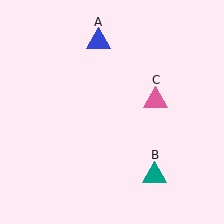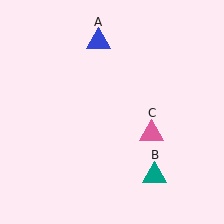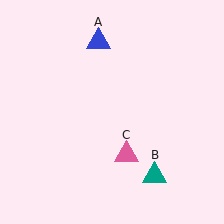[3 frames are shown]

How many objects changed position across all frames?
1 object changed position: pink triangle (object C).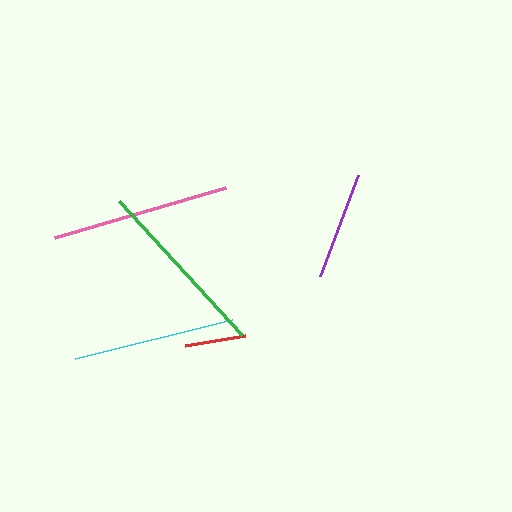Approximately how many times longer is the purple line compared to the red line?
The purple line is approximately 1.8 times the length of the red line.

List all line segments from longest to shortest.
From longest to shortest: green, pink, cyan, purple, red.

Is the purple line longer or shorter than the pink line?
The pink line is longer than the purple line.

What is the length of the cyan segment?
The cyan segment is approximately 161 pixels long.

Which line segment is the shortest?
The red line is the shortest at approximately 61 pixels.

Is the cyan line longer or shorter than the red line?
The cyan line is longer than the red line.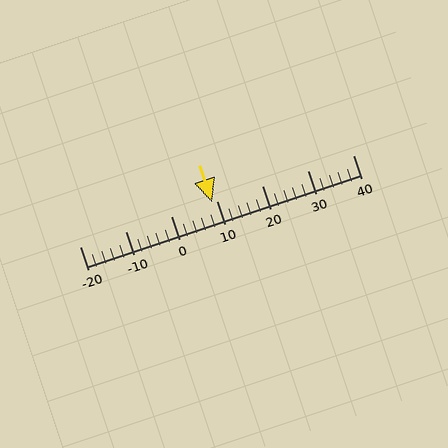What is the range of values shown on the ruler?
The ruler shows values from -20 to 40.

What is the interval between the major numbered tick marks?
The major tick marks are spaced 10 units apart.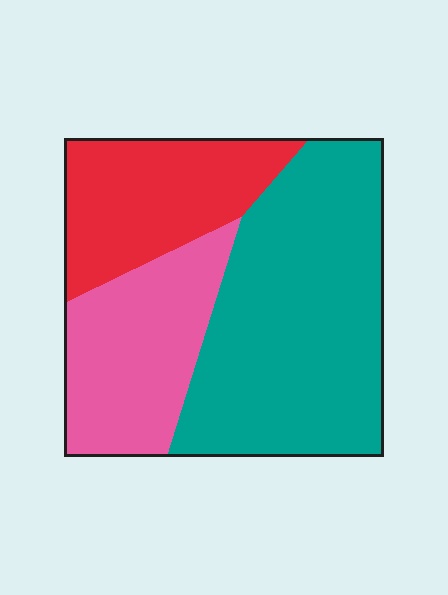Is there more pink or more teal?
Teal.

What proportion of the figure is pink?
Pink takes up about one quarter (1/4) of the figure.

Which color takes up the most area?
Teal, at roughly 50%.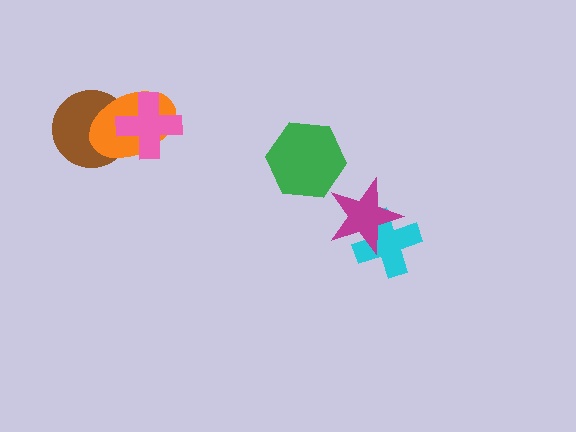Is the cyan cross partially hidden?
Yes, it is partially covered by another shape.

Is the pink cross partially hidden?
No, no other shape covers it.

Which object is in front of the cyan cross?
The magenta star is in front of the cyan cross.